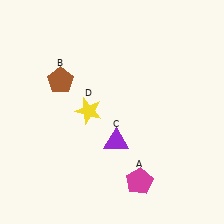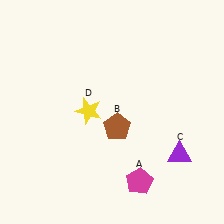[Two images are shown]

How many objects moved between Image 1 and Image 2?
2 objects moved between the two images.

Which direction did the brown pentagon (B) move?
The brown pentagon (B) moved right.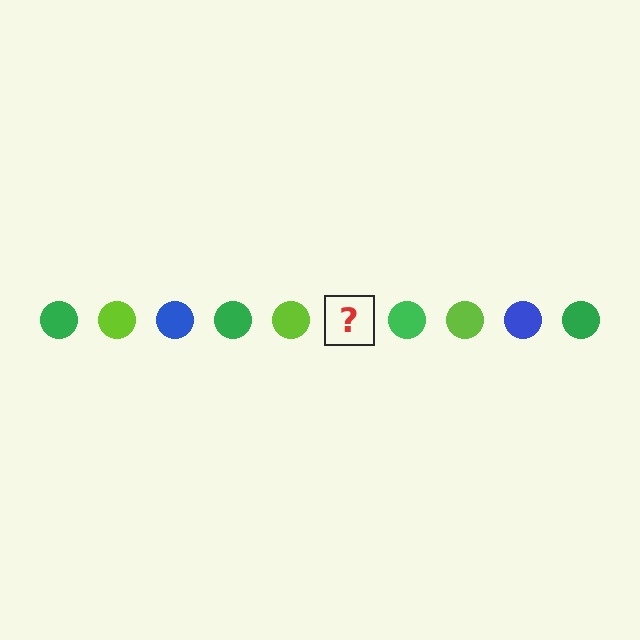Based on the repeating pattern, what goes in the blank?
The blank should be a blue circle.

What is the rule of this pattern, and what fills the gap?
The rule is that the pattern cycles through green, lime, blue circles. The gap should be filled with a blue circle.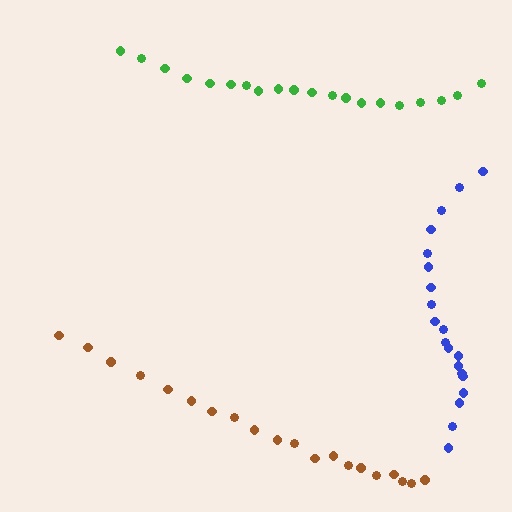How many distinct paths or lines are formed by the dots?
There are 3 distinct paths.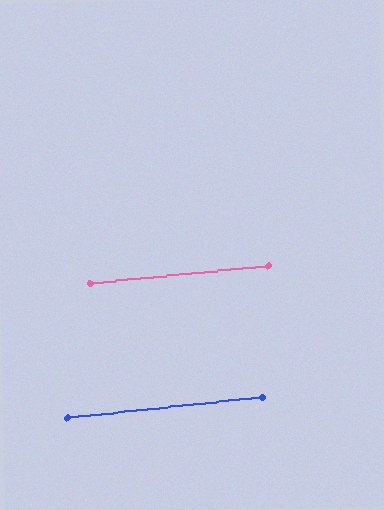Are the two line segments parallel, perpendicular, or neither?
Parallel — their directions differ by only 0.7°.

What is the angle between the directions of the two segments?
Approximately 1 degree.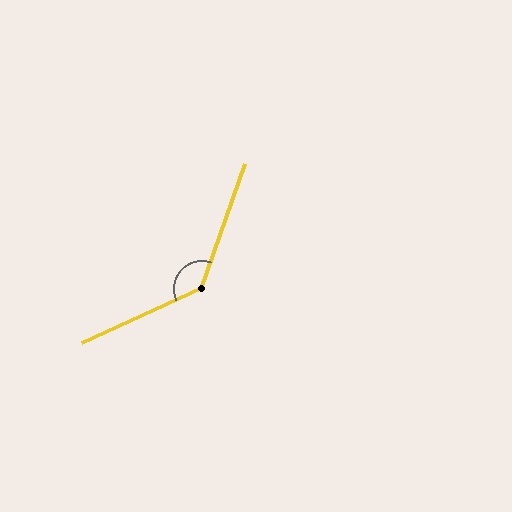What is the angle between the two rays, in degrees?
Approximately 134 degrees.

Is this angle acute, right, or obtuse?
It is obtuse.